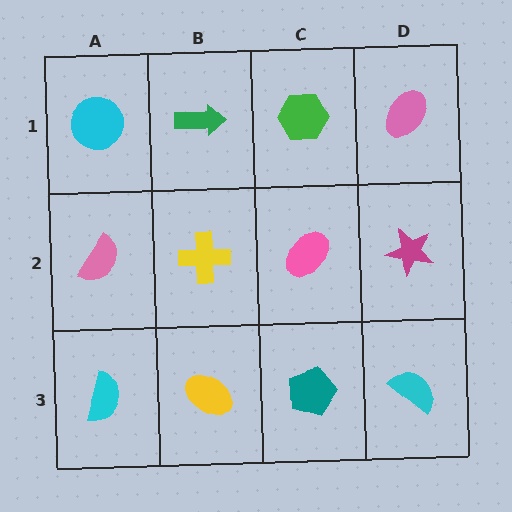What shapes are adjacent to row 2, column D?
A pink ellipse (row 1, column D), a cyan semicircle (row 3, column D), a pink ellipse (row 2, column C).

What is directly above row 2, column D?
A pink ellipse.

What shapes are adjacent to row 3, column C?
A pink ellipse (row 2, column C), a yellow ellipse (row 3, column B), a cyan semicircle (row 3, column D).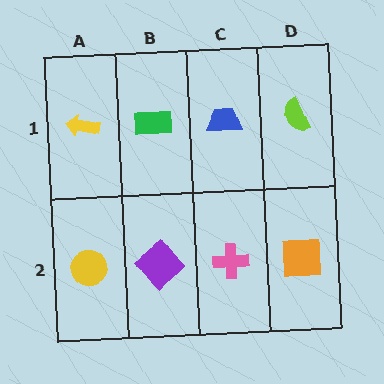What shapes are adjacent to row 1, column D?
An orange square (row 2, column D), a blue trapezoid (row 1, column C).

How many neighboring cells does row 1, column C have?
3.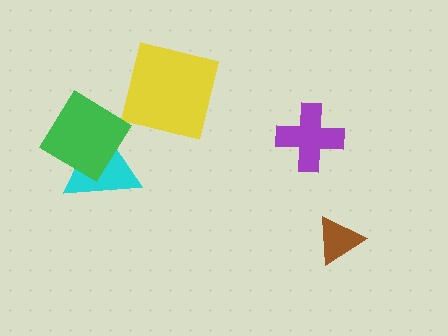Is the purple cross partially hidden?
No, no other shape covers it.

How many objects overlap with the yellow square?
0 objects overlap with the yellow square.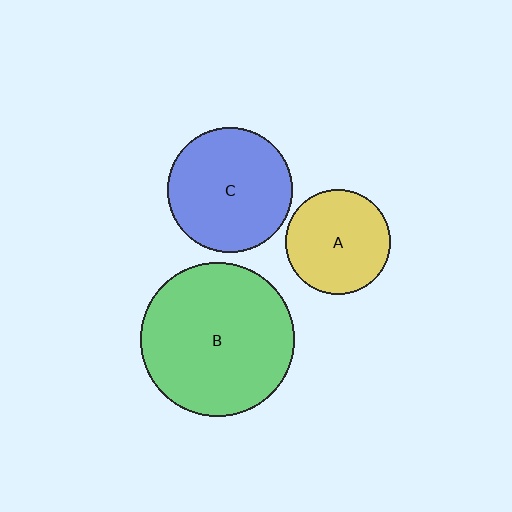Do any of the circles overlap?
No, none of the circles overlap.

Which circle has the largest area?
Circle B (green).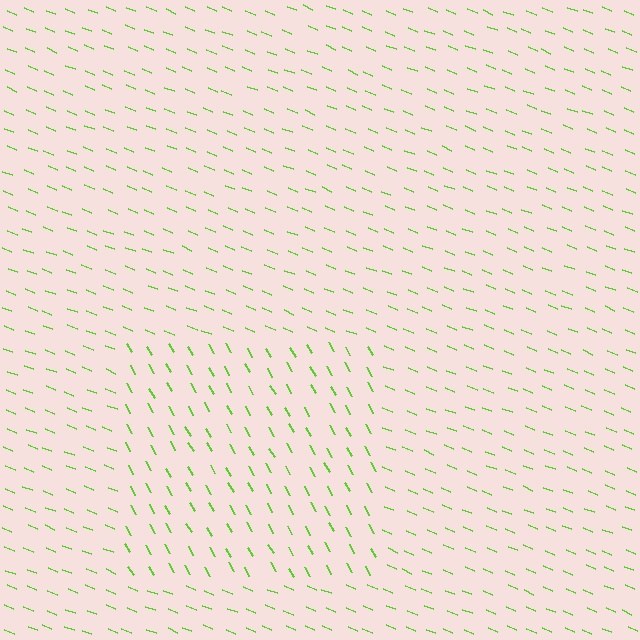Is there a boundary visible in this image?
Yes, there is a texture boundary formed by a change in line orientation.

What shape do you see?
I see a rectangle.